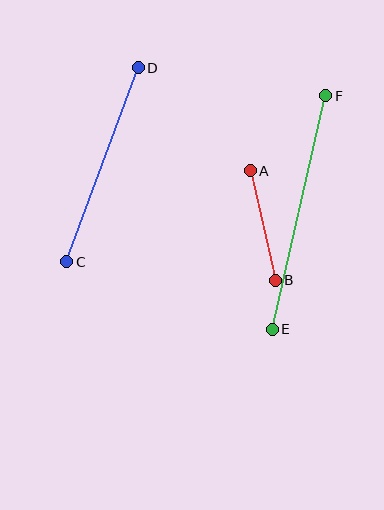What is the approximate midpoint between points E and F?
The midpoint is at approximately (299, 212) pixels.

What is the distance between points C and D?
The distance is approximately 207 pixels.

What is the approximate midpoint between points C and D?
The midpoint is at approximately (102, 165) pixels.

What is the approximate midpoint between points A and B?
The midpoint is at approximately (263, 226) pixels.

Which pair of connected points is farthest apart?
Points E and F are farthest apart.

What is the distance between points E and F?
The distance is approximately 239 pixels.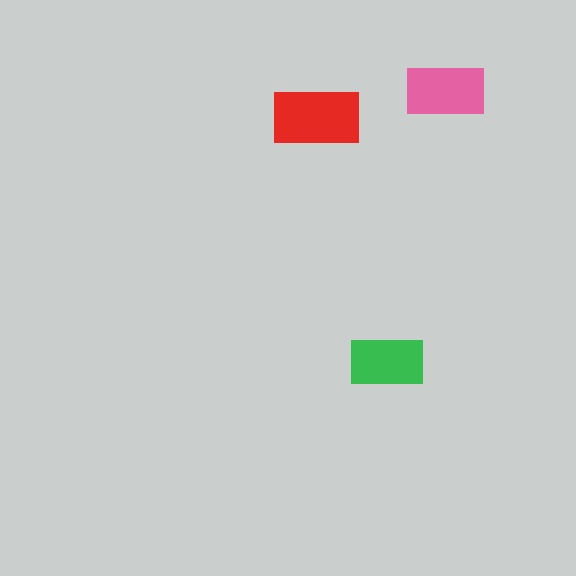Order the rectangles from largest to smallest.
the red one, the pink one, the green one.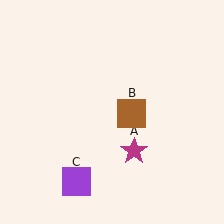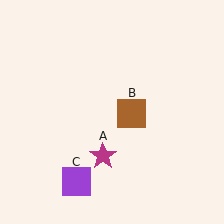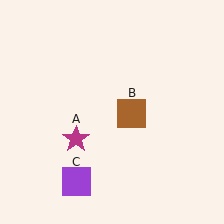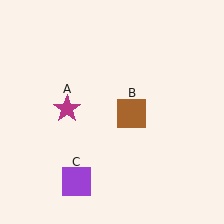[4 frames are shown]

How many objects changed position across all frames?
1 object changed position: magenta star (object A).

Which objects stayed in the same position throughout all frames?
Brown square (object B) and purple square (object C) remained stationary.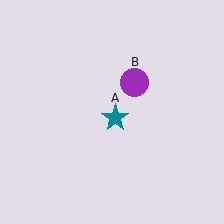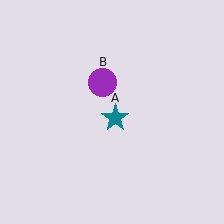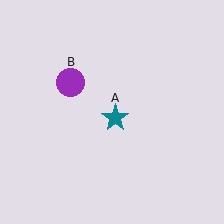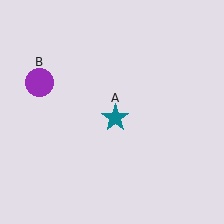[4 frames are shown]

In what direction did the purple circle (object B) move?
The purple circle (object B) moved left.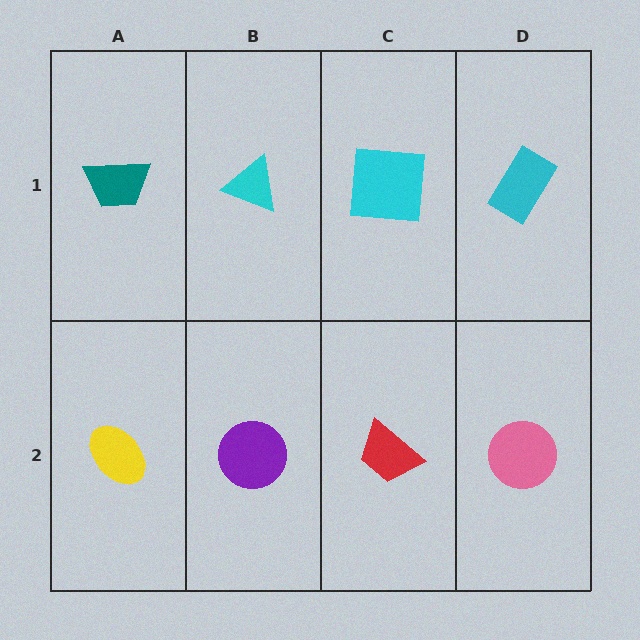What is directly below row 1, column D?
A pink circle.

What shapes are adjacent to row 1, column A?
A yellow ellipse (row 2, column A), a cyan triangle (row 1, column B).